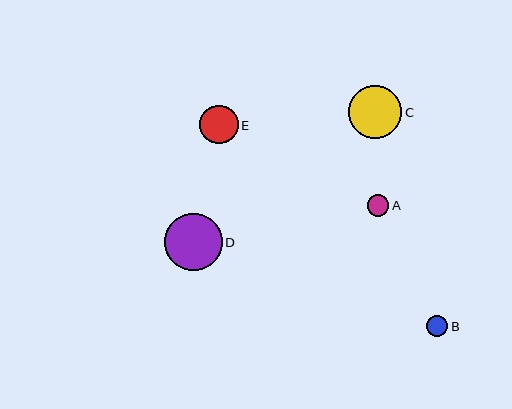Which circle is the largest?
Circle D is the largest with a size of approximately 58 pixels.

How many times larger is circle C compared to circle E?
Circle C is approximately 1.4 times the size of circle E.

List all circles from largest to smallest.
From largest to smallest: D, C, E, A, B.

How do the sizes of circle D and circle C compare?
Circle D and circle C are approximately the same size.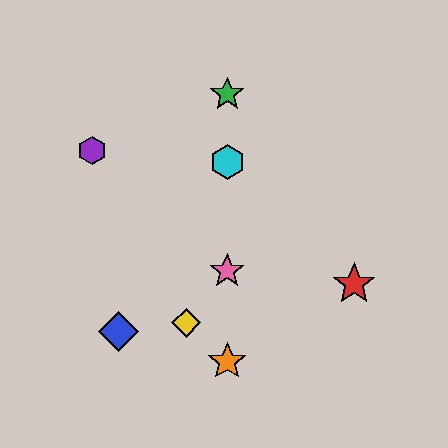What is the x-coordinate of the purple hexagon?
The purple hexagon is at x≈92.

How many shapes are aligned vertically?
4 shapes (the green star, the orange star, the cyan hexagon, the pink star) are aligned vertically.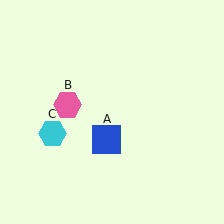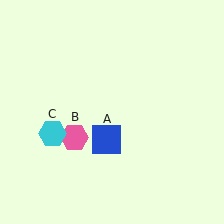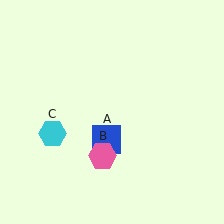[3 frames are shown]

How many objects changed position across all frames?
1 object changed position: pink hexagon (object B).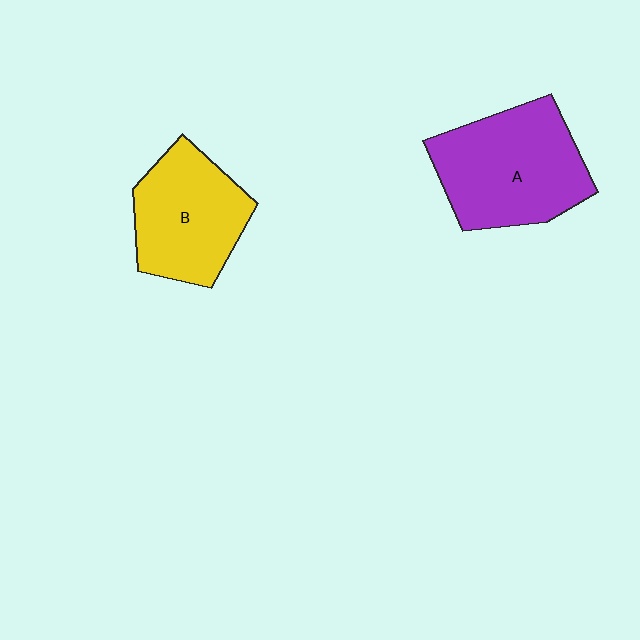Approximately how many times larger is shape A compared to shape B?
Approximately 1.2 times.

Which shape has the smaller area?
Shape B (yellow).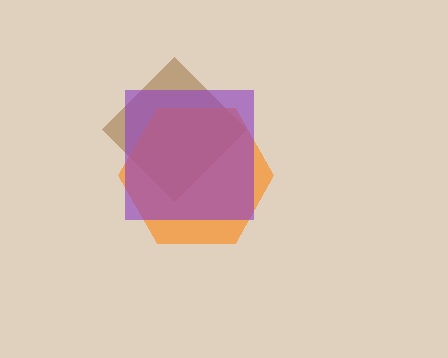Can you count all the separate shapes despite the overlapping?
Yes, there are 3 separate shapes.